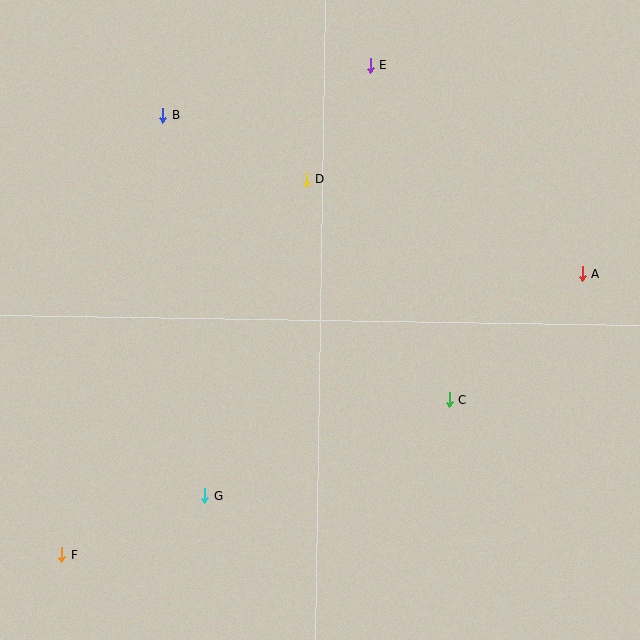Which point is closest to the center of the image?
Point D at (307, 179) is closest to the center.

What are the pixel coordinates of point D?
Point D is at (307, 179).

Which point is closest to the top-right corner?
Point E is closest to the top-right corner.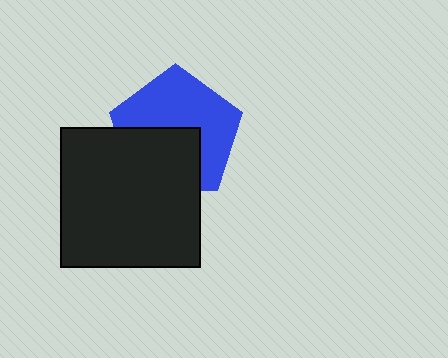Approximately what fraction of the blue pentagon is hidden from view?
Roughly 42% of the blue pentagon is hidden behind the black square.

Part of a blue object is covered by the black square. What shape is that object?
It is a pentagon.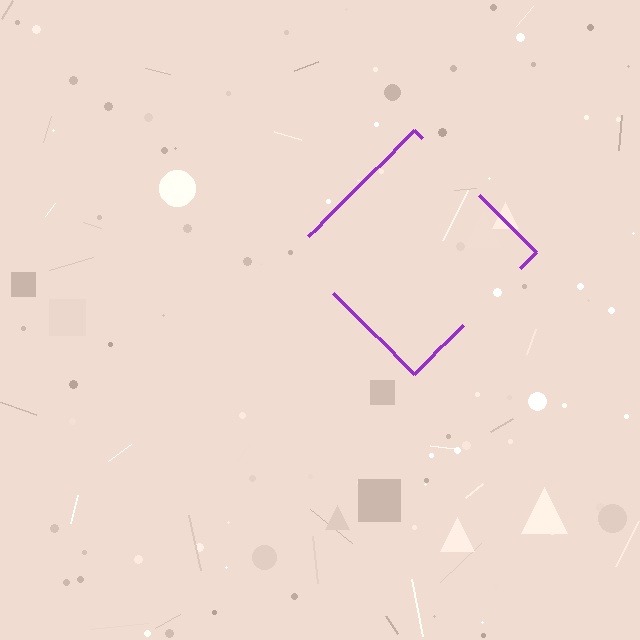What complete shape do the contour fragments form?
The contour fragments form a diamond.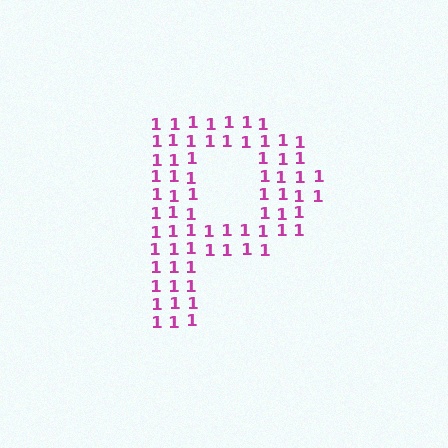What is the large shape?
The large shape is the letter P.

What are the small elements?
The small elements are digit 1's.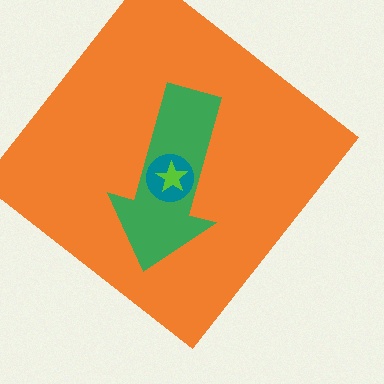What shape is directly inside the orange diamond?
The green arrow.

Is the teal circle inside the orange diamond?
Yes.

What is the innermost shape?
The lime star.